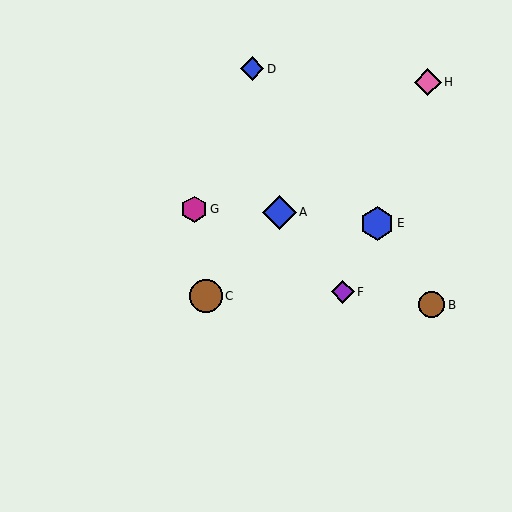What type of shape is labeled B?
Shape B is a brown circle.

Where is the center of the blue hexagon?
The center of the blue hexagon is at (377, 223).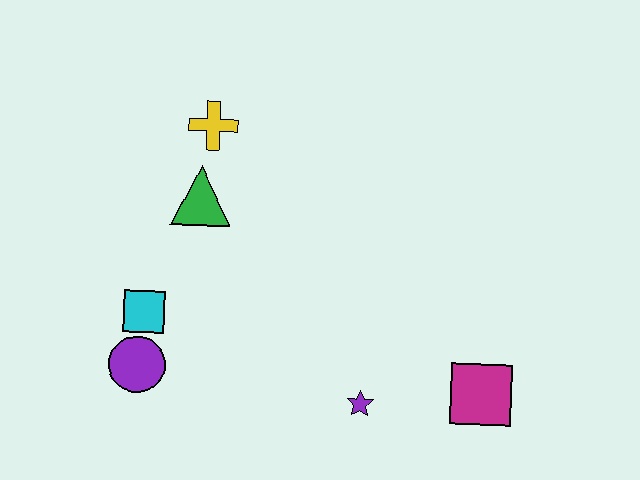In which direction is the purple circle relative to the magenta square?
The purple circle is to the left of the magenta square.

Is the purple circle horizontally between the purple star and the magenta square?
No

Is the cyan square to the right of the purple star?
No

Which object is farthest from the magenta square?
The yellow cross is farthest from the magenta square.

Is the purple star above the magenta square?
No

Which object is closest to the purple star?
The magenta square is closest to the purple star.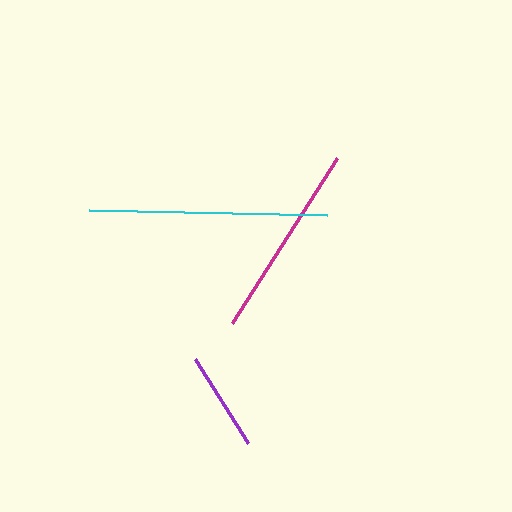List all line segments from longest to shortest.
From longest to shortest: cyan, magenta, purple.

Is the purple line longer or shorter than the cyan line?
The cyan line is longer than the purple line.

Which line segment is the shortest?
The purple line is the shortest at approximately 99 pixels.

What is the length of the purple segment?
The purple segment is approximately 99 pixels long.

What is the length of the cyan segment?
The cyan segment is approximately 238 pixels long.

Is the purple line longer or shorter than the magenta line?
The magenta line is longer than the purple line.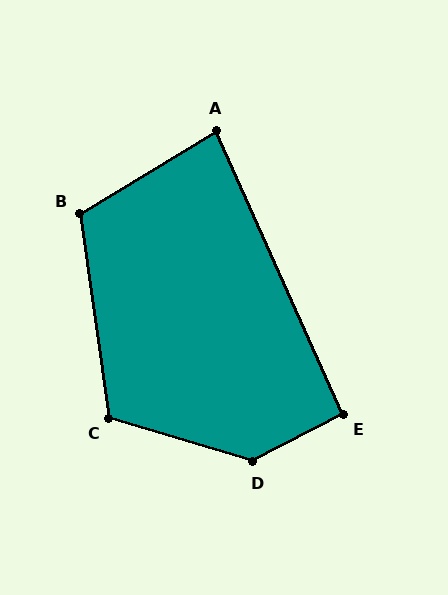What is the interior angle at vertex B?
Approximately 113 degrees (obtuse).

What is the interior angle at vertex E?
Approximately 94 degrees (approximately right).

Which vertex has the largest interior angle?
D, at approximately 135 degrees.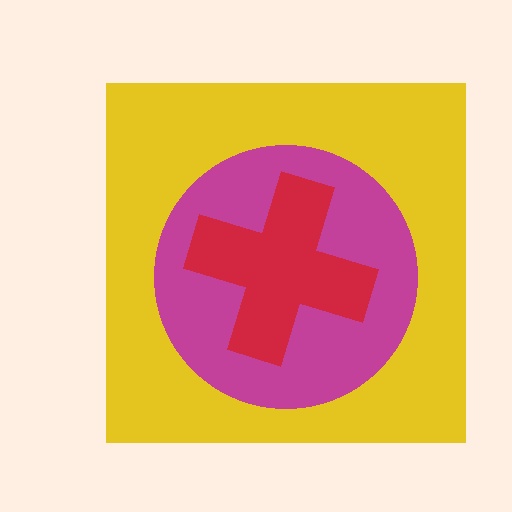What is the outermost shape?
The yellow square.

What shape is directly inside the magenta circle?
The red cross.